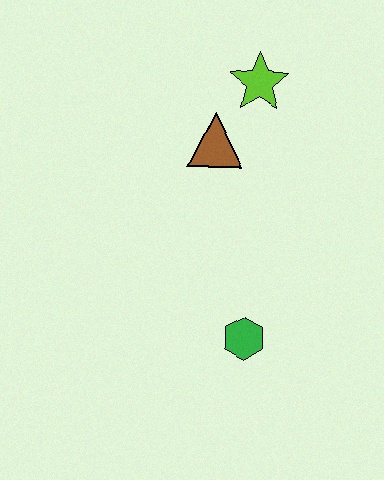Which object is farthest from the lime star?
The green hexagon is farthest from the lime star.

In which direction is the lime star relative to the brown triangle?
The lime star is above the brown triangle.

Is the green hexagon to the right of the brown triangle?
Yes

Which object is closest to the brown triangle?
The lime star is closest to the brown triangle.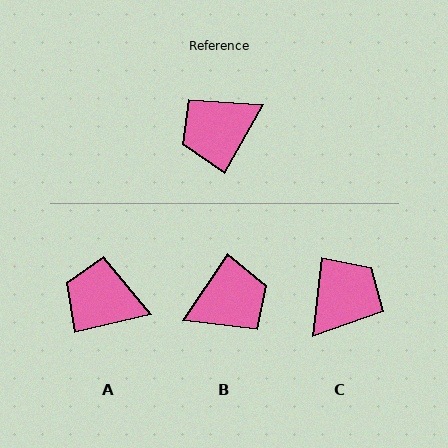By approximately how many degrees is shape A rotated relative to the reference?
Approximately 47 degrees clockwise.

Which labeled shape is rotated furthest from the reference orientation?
B, about 176 degrees away.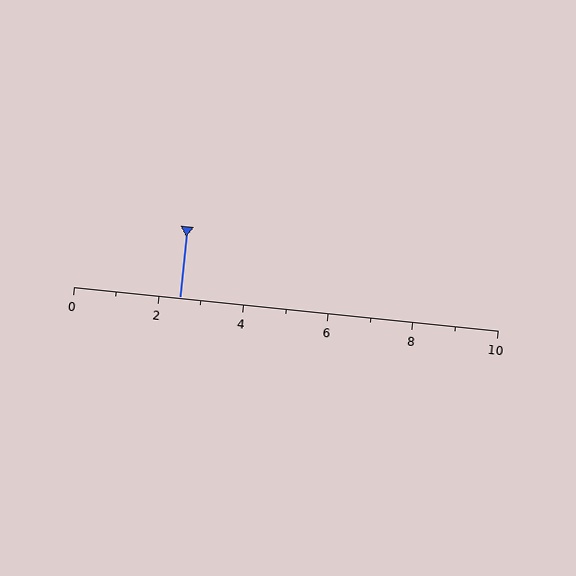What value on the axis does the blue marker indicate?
The marker indicates approximately 2.5.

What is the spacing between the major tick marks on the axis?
The major ticks are spaced 2 apart.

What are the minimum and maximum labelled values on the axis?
The axis runs from 0 to 10.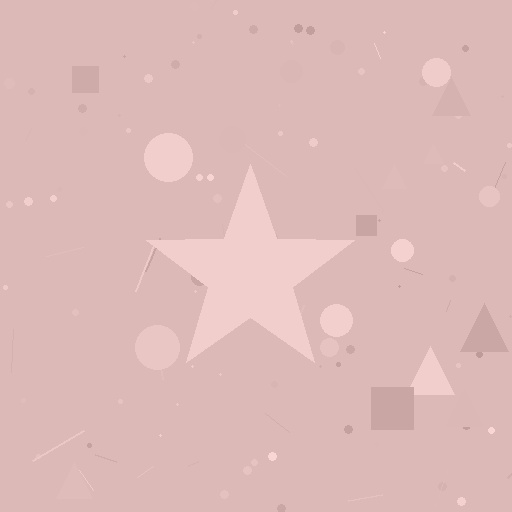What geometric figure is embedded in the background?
A star is embedded in the background.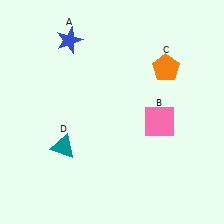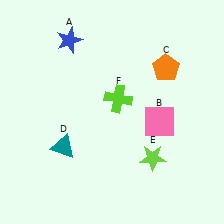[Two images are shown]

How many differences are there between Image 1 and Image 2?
There are 2 differences between the two images.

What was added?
A lime star (E), a lime cross (F) were added in Image 2.